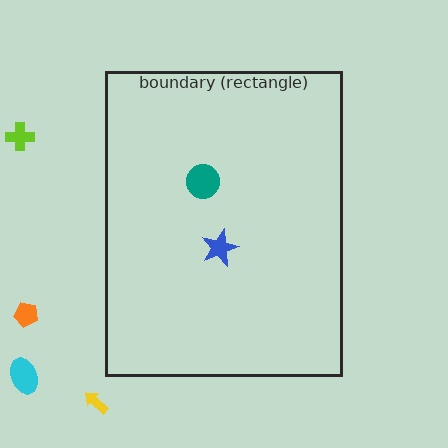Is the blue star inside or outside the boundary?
Inside.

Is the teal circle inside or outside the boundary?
Inside.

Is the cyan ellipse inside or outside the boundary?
Outside.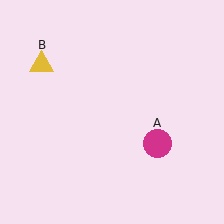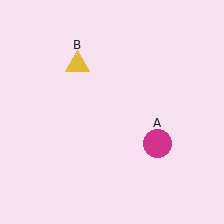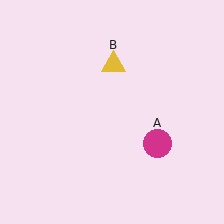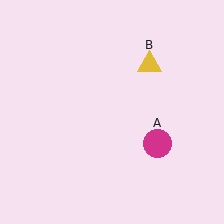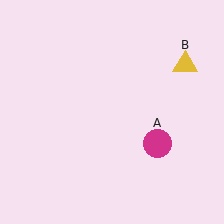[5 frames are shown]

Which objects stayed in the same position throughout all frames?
Magenta circle (object A) remained stationary.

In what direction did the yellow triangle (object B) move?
The yellow triangle (object B) moved right.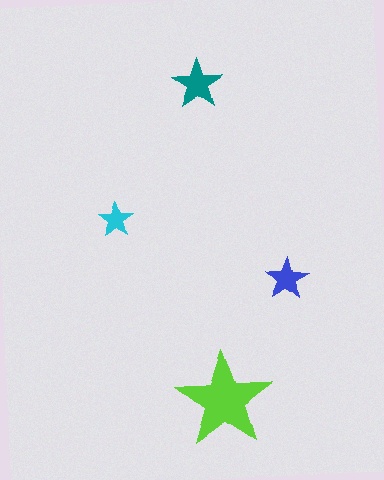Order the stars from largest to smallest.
the lime one, the teal one, the blue one, the cyan one.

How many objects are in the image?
There are 4 objects in the image.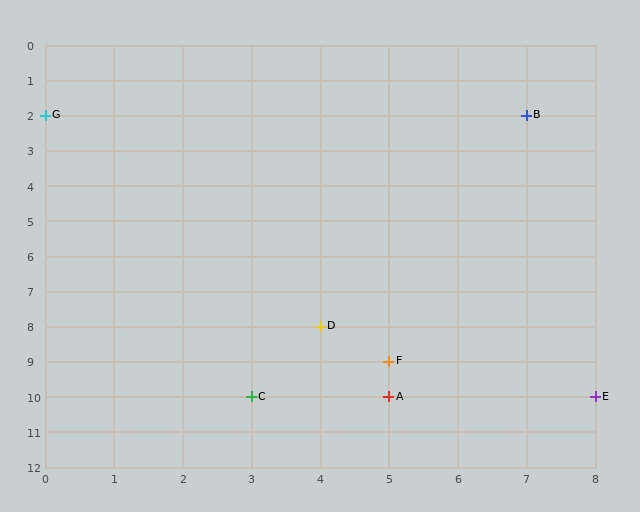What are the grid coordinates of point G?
Point G is at grid coordinates (0, 2).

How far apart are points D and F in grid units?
Points D and F are 1 column and 1 row apart (about 1.4 grid units diagonally).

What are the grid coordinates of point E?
Point E is at grid coordinates (8, 10).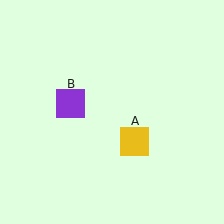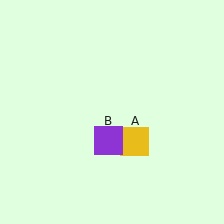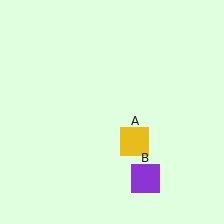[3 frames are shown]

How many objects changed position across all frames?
1 object changed position: purple square (object B).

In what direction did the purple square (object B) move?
The purple square (object B) moved down and to the right.